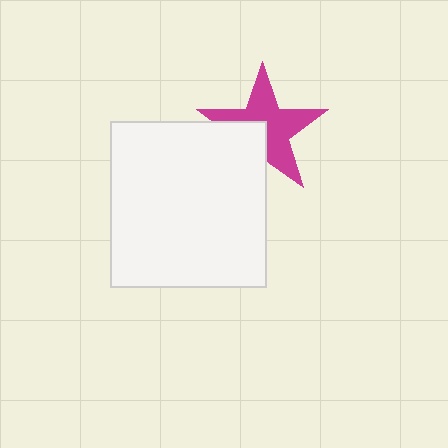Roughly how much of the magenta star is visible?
Most of it is visible (roughly 66%).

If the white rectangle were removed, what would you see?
You would see the complete magenta star.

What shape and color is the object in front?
The object in front is a white rectangle.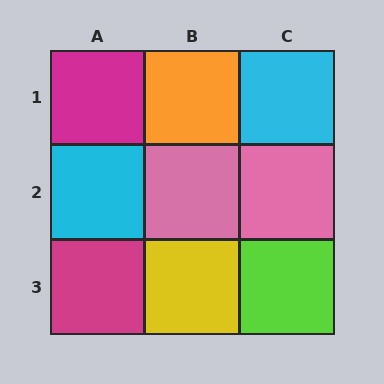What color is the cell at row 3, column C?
Lime.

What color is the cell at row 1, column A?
Magenta.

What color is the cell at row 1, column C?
Cyan.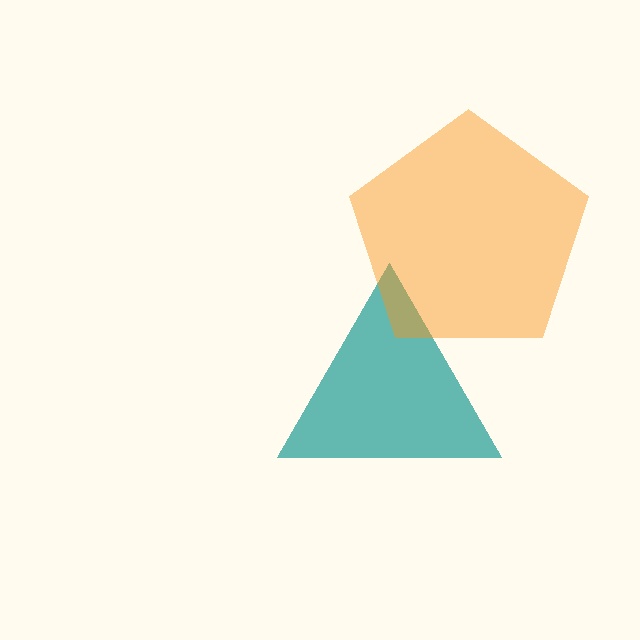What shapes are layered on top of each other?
The layered shapes are: a teal triangle, an orange pentagon.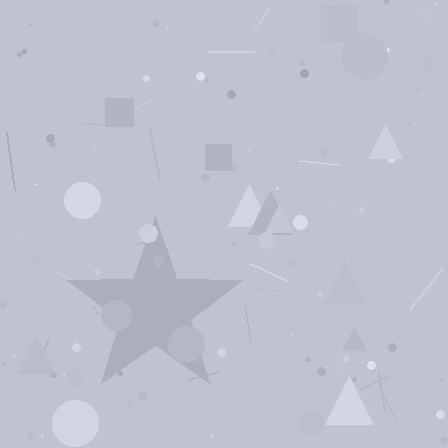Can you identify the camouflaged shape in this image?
The camouflaged shape is a star.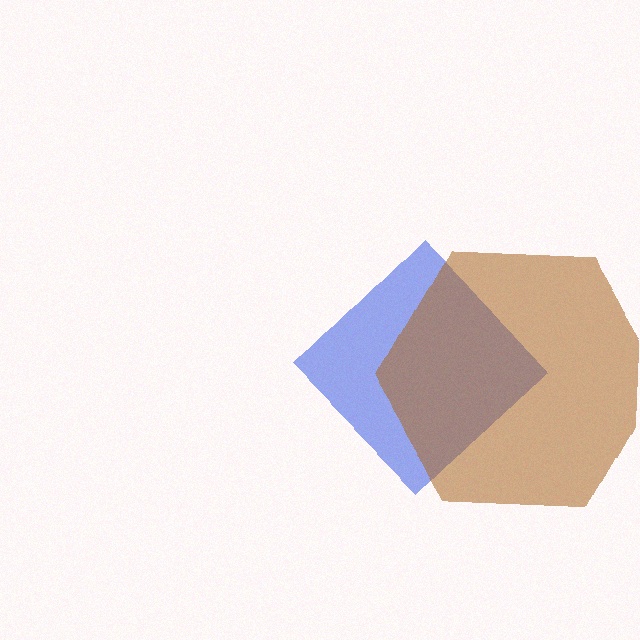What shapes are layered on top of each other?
The layered shapes are: a blue diamond, a brown hexagon.